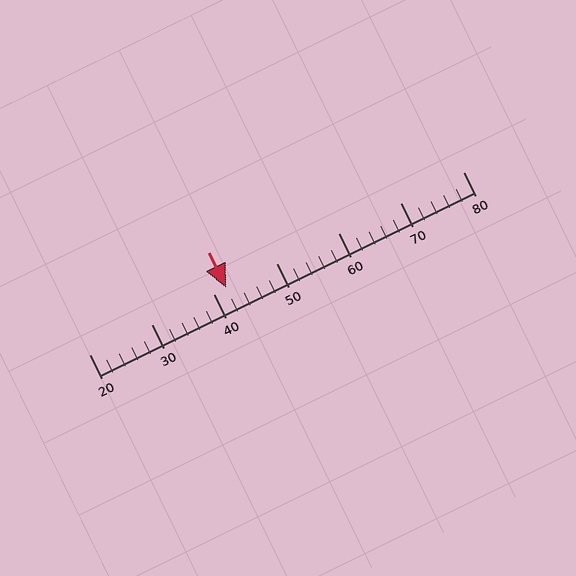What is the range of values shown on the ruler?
The ruler shows values from 20 to 80.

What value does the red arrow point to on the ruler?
The red arrow points to approximately 42.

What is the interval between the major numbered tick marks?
The major tick marks are spaced 10 units apart.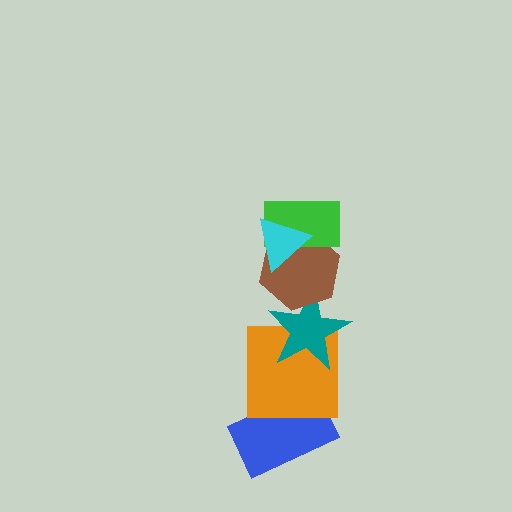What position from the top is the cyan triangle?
The cyan triangle is 1st from the top.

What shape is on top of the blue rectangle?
The orange square is on top of the blue rectangle.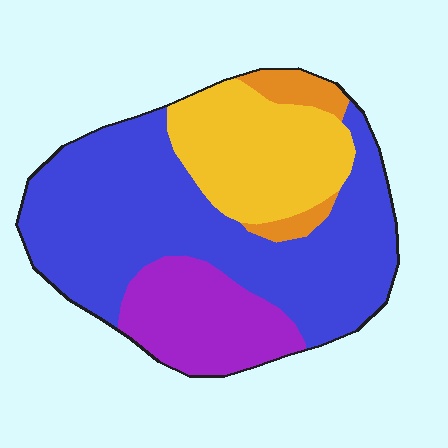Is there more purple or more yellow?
Yellow.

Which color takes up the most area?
Blue, at roughly 55%.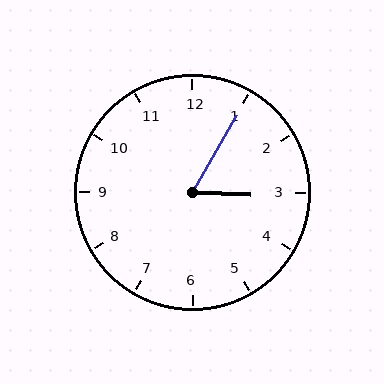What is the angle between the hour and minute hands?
Approximately 62 degrees.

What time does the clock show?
3:05.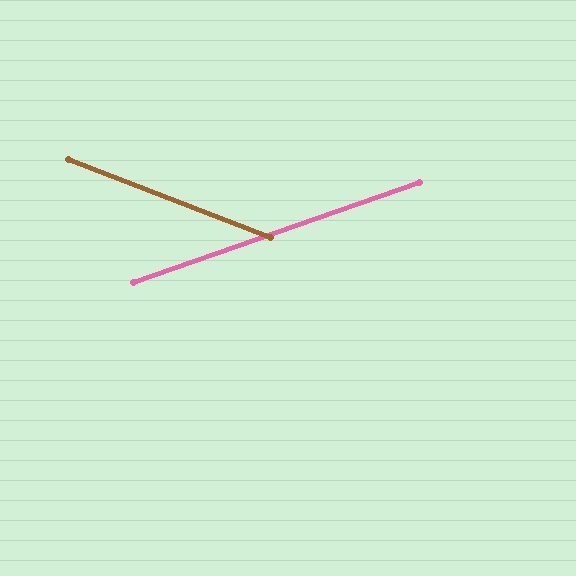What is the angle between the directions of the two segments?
Approximately 40 degrees.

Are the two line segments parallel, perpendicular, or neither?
Neither parallel nor perpendicular — they differ by about 40°.